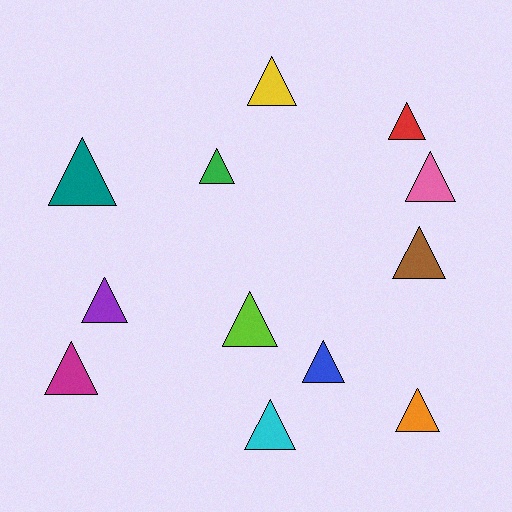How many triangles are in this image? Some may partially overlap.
There are 12 triangles.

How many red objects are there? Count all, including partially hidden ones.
There is 1 red object.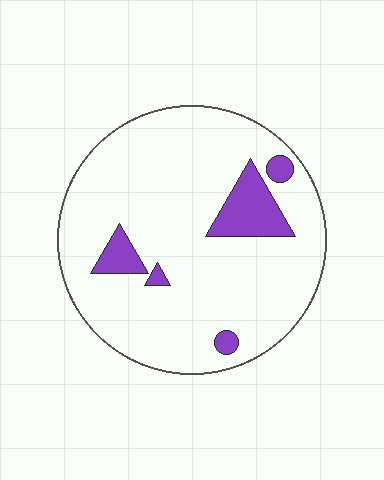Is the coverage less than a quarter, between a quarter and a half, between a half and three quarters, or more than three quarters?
Less than a quarter.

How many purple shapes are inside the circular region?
5.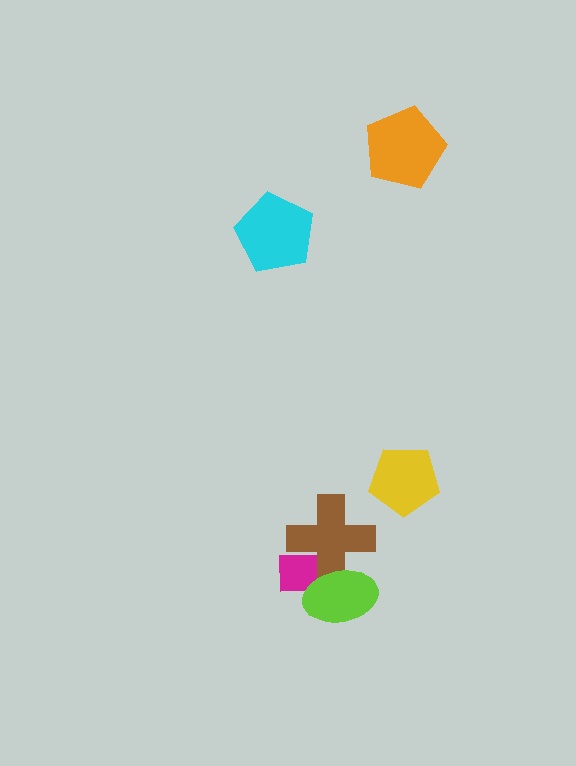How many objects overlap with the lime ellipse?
2 objects overlap with the lime ellipse.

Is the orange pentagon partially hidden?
No, no other shape covers it.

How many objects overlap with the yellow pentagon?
0 objects overlap with the yellow pentagon.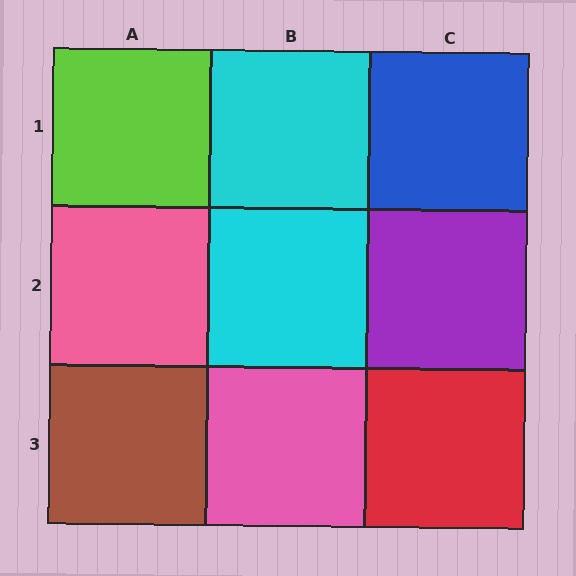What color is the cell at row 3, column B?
Pink.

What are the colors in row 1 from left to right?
Lime, cyan, blue.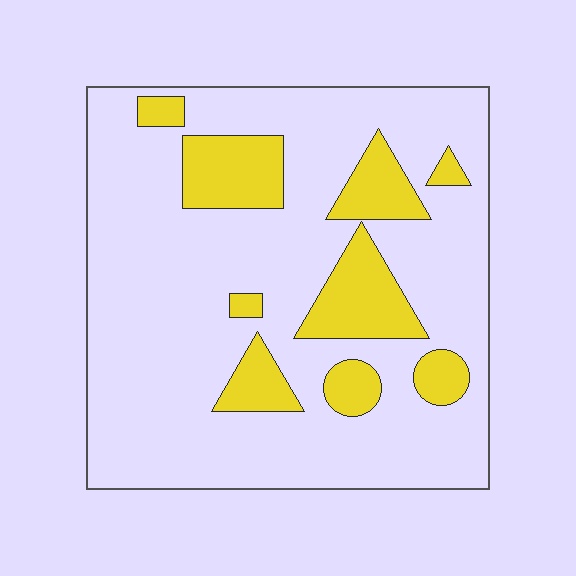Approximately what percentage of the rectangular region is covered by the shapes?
Approximately 20%.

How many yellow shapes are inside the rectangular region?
9.